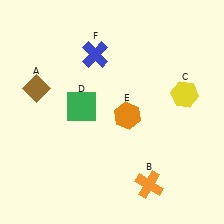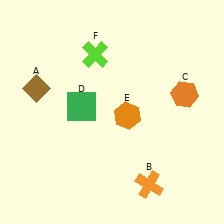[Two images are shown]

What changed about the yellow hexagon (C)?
In Image 1, C is yellow. In Image 2, it changed to orange.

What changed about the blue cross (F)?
In Image 1, F is blue. In Image 2, it changed to lime.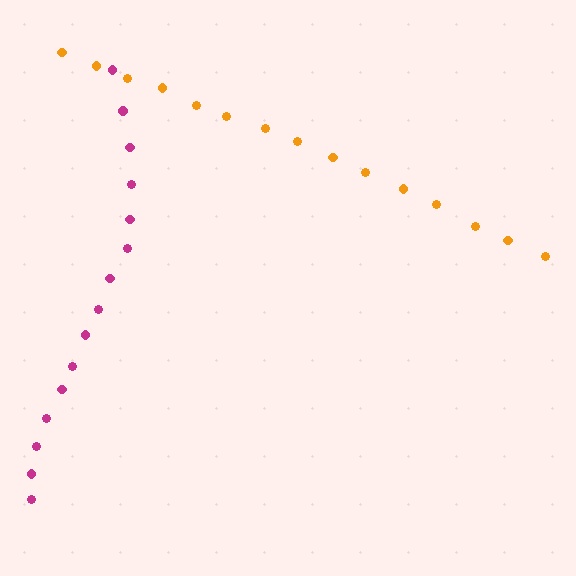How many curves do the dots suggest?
There are 2 distinct paths.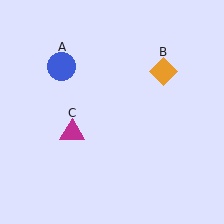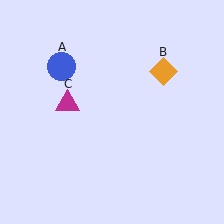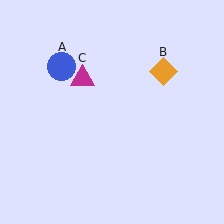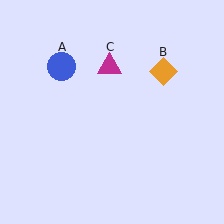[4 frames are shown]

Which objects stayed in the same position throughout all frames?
Blue circle (object A) and orange diamond (object B) remained stationary.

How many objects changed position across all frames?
1 object changed position: magenta triangle (object C).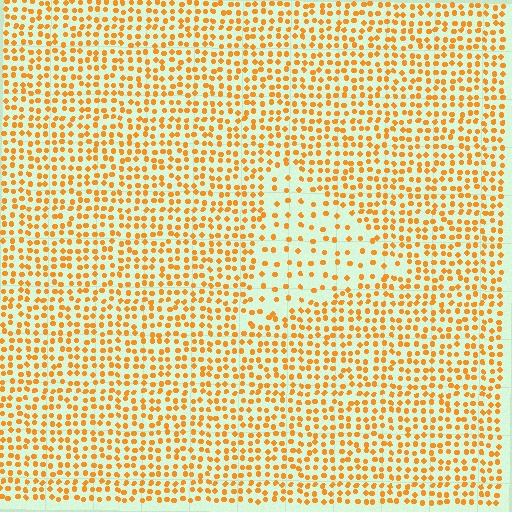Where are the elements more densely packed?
The elements are more densely packed outside the triangle boundary.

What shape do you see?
I see a triangle.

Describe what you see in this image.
The image contains small orange elements arranged at two different densities. A triangle-shaped region is visible where the elements are less densely packed than the surrounding area.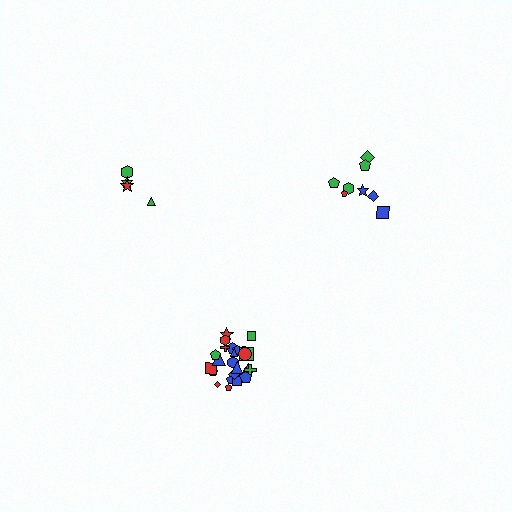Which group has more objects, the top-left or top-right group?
The top-right group.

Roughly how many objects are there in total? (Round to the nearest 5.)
Roughly 35 objects in total.